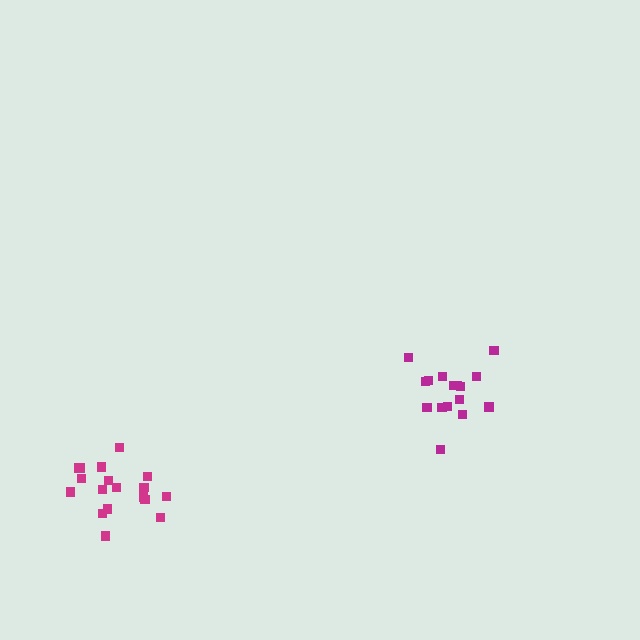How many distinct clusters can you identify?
There are 2 distinct clusters.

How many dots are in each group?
Group 1: 16 dots, Group 2: 18 dots (34 total).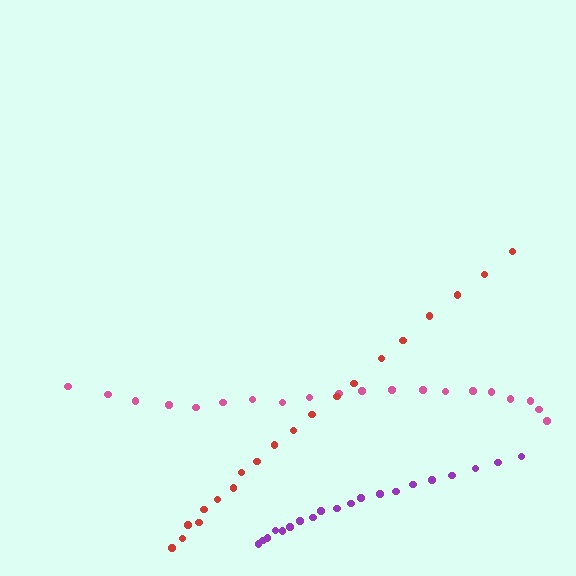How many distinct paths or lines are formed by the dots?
There are 3 distinct paths.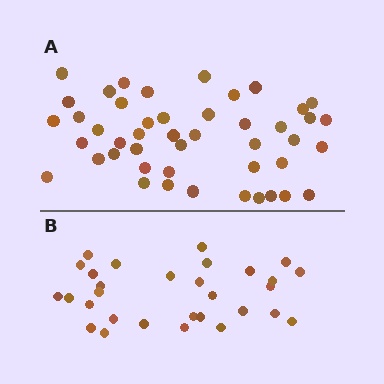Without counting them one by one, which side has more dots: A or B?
Region A (the top region) has more dots.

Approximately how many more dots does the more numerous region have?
Region A has approximately 15 more dots than region B.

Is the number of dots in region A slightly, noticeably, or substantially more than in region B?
Region A has substantially more. The ratio is roughly 1.5 to 1.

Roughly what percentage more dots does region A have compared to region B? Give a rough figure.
About 55% more.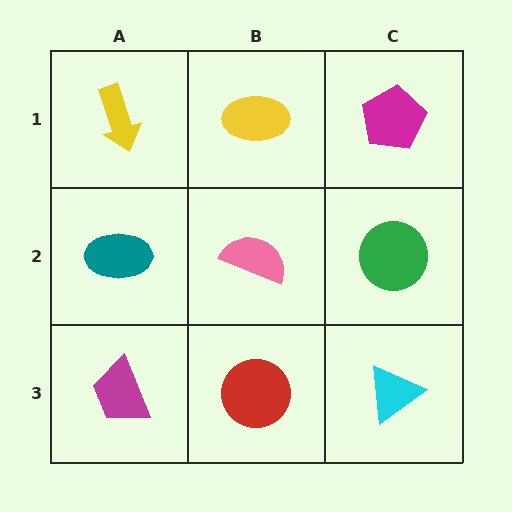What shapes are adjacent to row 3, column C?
A green circle (row 2, column C), a red circle (row 3, column B).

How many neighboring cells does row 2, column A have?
3.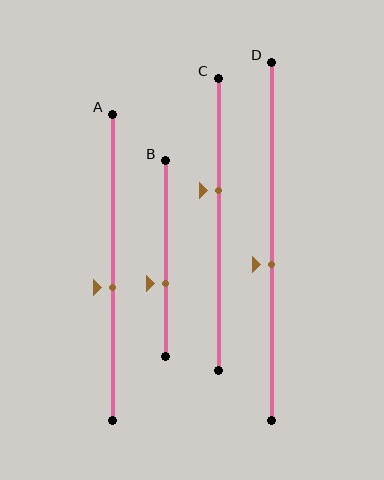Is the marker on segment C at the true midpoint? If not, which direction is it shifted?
No, the marker on segment C is shifted upward by about 12% of the segment length.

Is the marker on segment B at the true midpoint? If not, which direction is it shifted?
No, the marker on segment B is shifted downward by about 13% of the segment length.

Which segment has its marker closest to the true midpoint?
Segment D has its marker closest to the true midpoint.